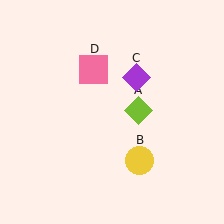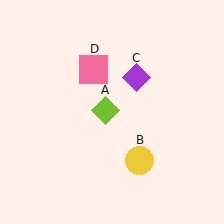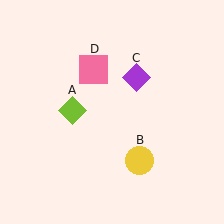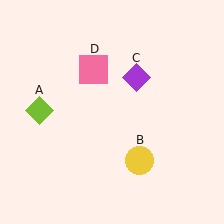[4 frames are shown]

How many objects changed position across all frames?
1 object changed position: lime diamond (object A).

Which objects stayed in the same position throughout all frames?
Yellow circle (object B) and purple diamond (object C) and pink square (object D) remained stationary.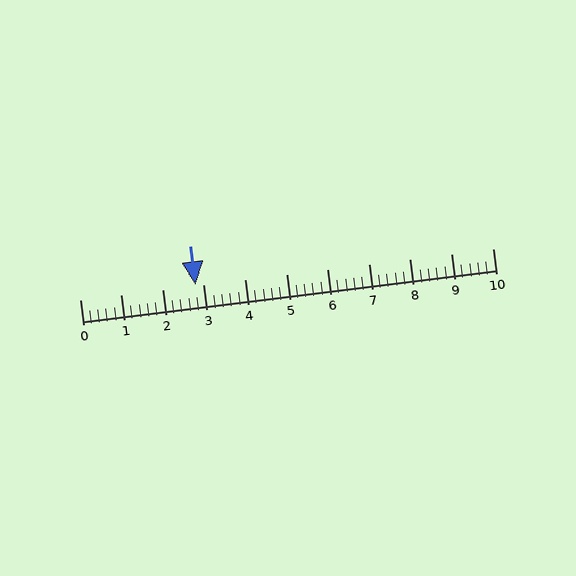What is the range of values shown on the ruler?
The ruler shows values from 0 to 10.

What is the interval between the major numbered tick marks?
The major tick marks are spaced 1 units apart.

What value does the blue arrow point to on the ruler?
The blue arrow points to approximately 2.8.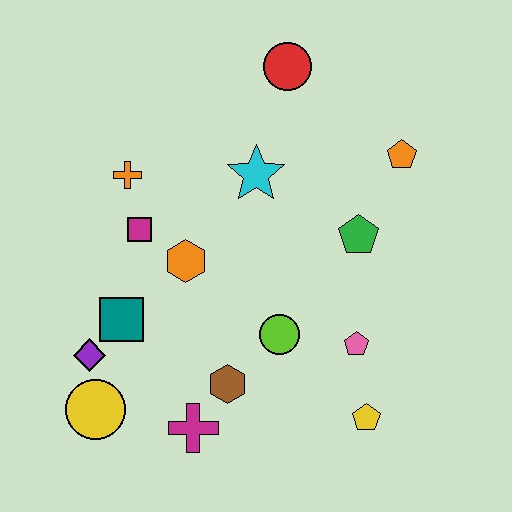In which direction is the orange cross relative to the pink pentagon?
The orange cross is to the left of the pink pentagon.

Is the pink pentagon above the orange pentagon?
No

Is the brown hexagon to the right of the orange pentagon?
No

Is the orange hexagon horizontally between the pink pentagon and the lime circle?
No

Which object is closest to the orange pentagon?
The green pentagon is closest to the orange pentagon.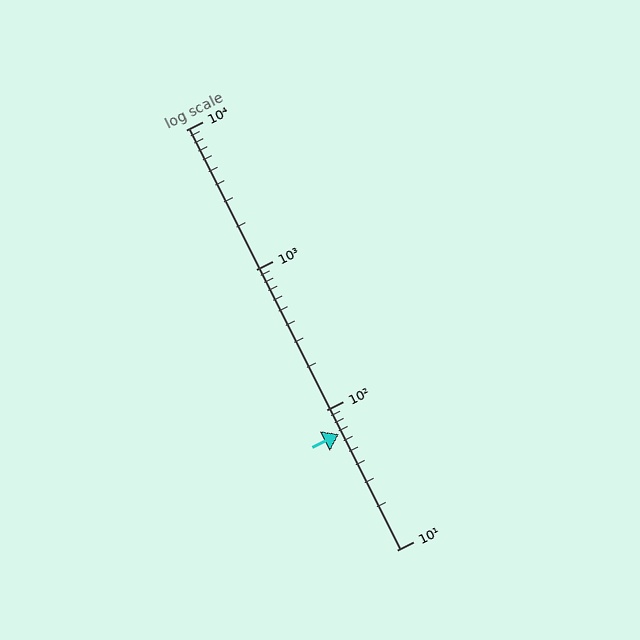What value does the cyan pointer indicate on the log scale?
The pointer indicates approximately 67.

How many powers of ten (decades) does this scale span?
The scale spans 3 decades, from 10 to 10000.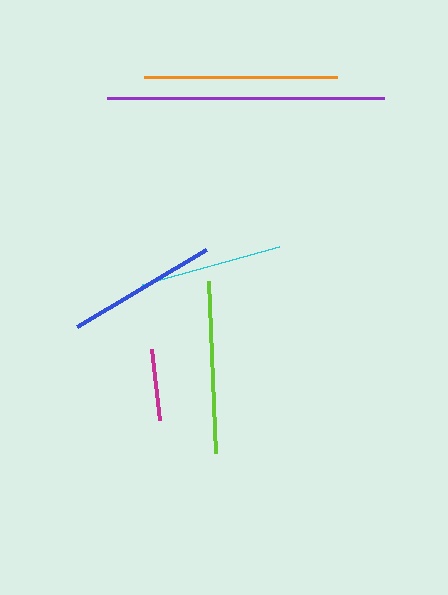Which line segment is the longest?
The purple line is the longest at approximately 277 pixels.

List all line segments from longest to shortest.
From longest to shortest: purple, orange, lime, blue, cyan, magenta.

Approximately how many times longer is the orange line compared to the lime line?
The orange line is approximately 1.1 times the length of the lime line.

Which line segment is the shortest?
The magenta line is the shortest at approximately 72 pixels.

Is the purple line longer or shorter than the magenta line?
The purple line is longer than the magenta line.